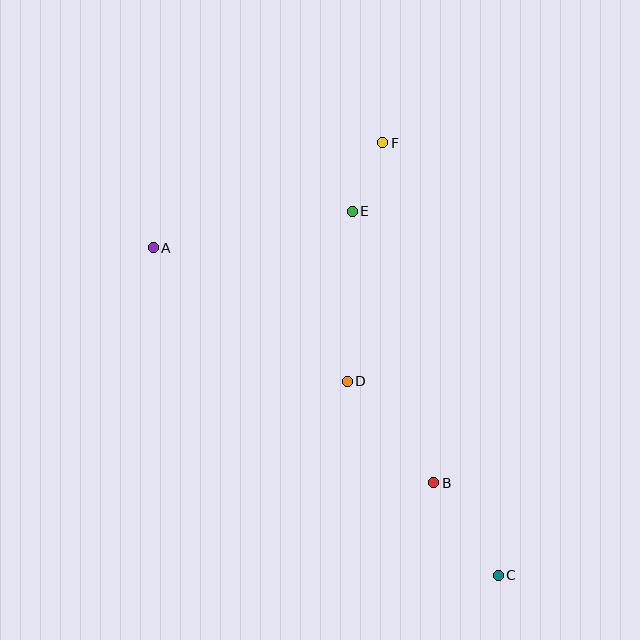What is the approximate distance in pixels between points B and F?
The distance between B and F is approximately 344 pixels.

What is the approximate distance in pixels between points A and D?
The distance between A and D is approximately 236 pixels.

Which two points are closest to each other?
Points E and F are closest to each other.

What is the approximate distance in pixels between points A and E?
The distance between A and E is approximately 202 pixels.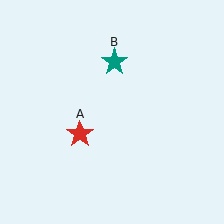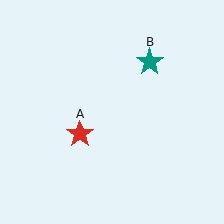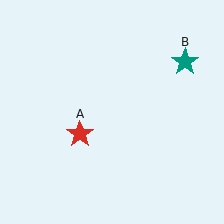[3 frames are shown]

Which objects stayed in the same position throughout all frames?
Red star (object A) remained stationary.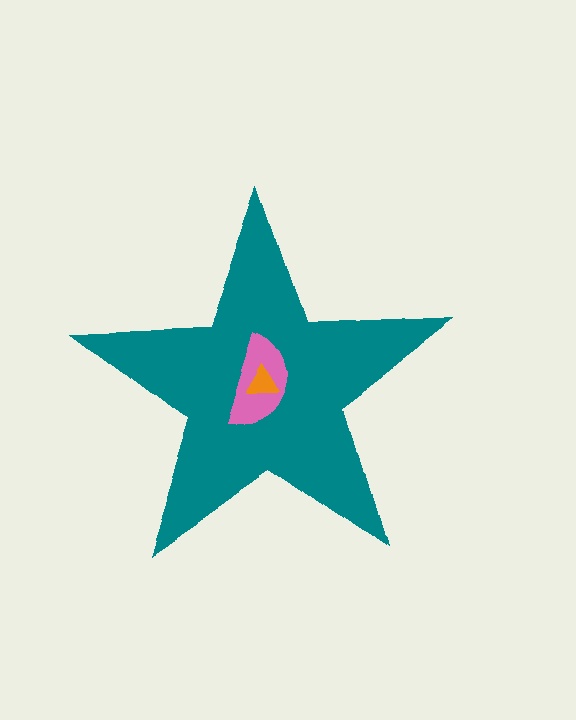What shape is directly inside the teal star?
The pink semicircle.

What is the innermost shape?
The orange triangle.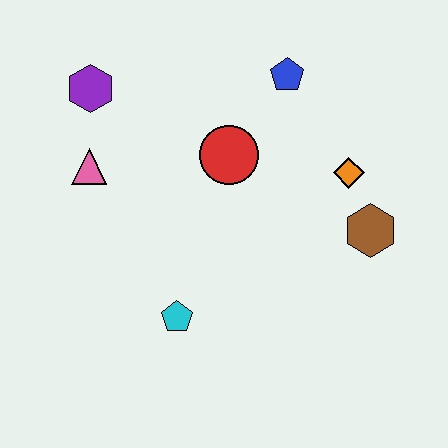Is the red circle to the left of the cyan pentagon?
No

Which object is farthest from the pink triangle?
The brown hexagon is farthest from the pink triangle.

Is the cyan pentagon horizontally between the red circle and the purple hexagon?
Yes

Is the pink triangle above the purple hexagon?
No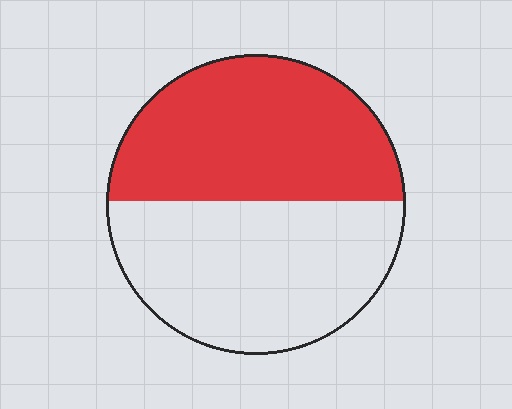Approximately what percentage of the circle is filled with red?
Approximately 50%.